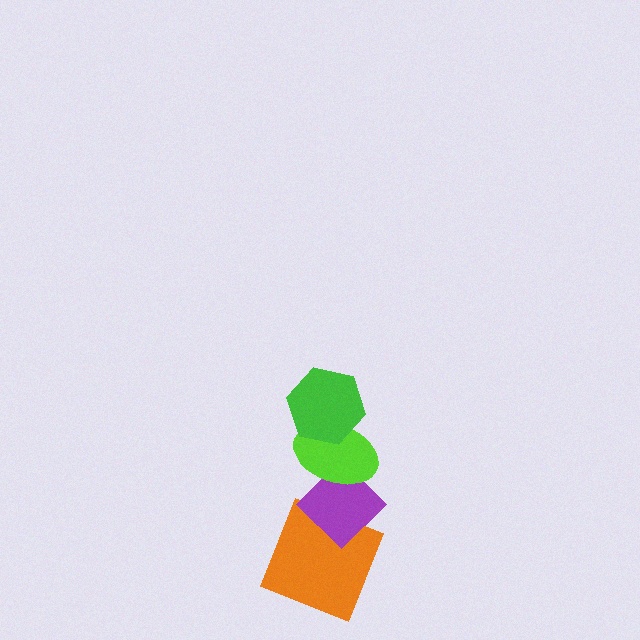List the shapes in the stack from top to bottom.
From top to bottom: the green hexagon, the lime ellipse, the purple diamond, the orange square.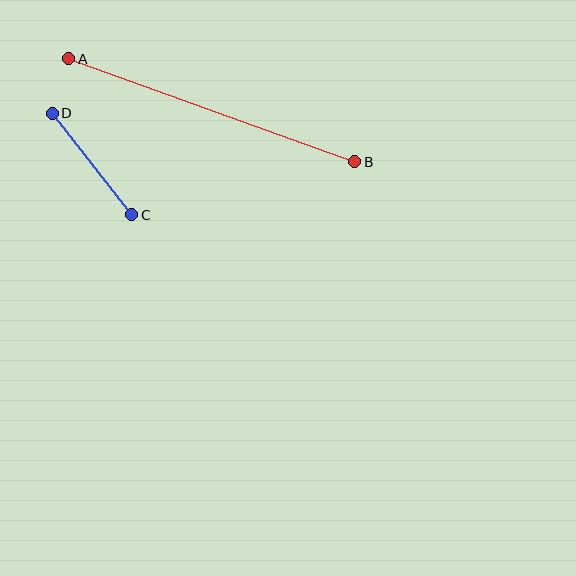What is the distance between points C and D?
The distance is approximately 129 pixels.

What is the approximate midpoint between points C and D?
The midpoint is at approximately (92, 164) pixels.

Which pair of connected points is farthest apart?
Points A and B are farthest apart.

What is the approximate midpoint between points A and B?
The midpoint is at approximately (212, 110) pixels.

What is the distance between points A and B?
The distance is approximately 304 pixels.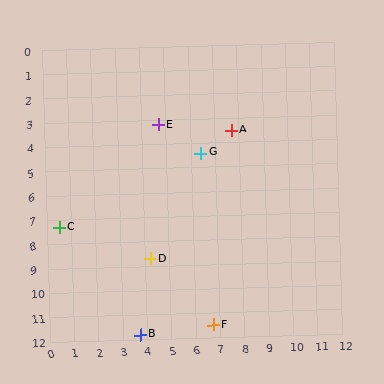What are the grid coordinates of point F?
Point F is at approximately (6.7, 11.5).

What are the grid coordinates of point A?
Point A is at approximately (7.7, 3.5).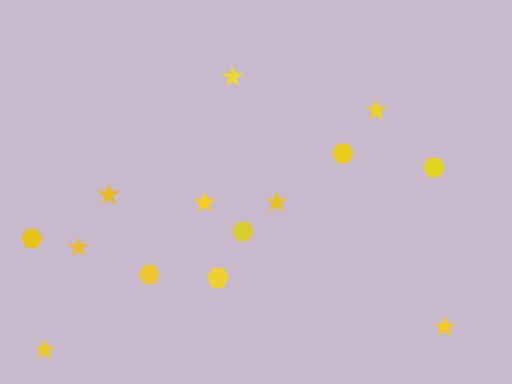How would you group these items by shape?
There are 2 groups: one group of hexagons (6) and one group of stars (8).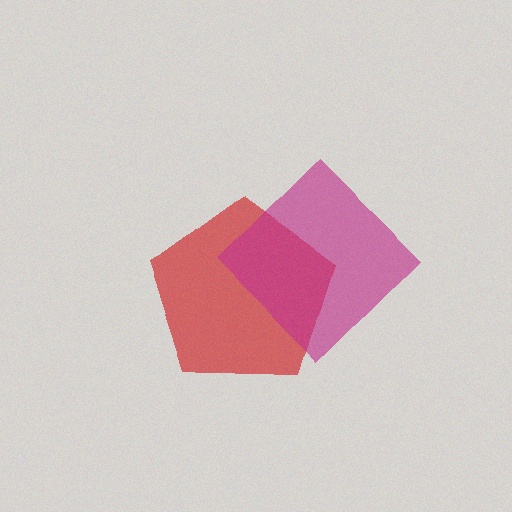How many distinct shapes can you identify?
There are 2 distinct shapes: a red pentagon, a magenta diamond.